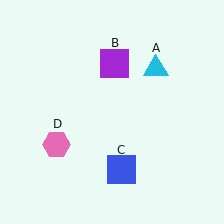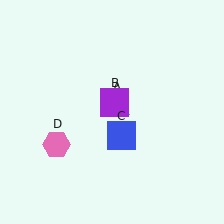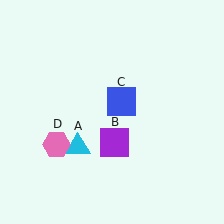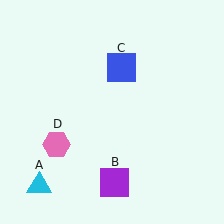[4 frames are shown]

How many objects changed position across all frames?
3 objects changed position: cyan triangle (object A), purple square (object B), blue square (object C).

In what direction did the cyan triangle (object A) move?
The cyan triangle (object A) moved down and to the left.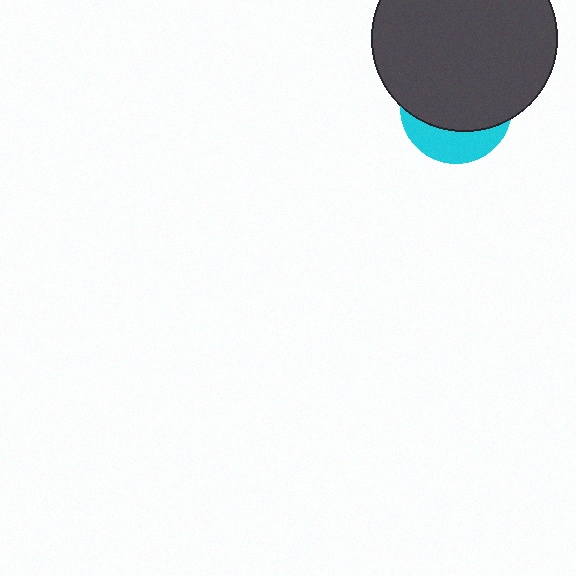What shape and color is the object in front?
The object in front is a dark gray circle.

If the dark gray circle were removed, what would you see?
You would see the complete cyan circle.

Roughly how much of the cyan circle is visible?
A small part of it is visible (roughly 30%).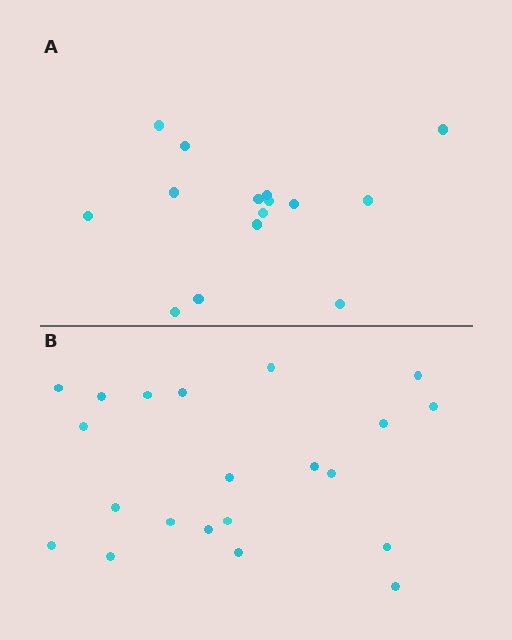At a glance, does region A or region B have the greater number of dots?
Region B (the bottom region) has more dots.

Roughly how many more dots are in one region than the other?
Region B has about 6 more dots than region A.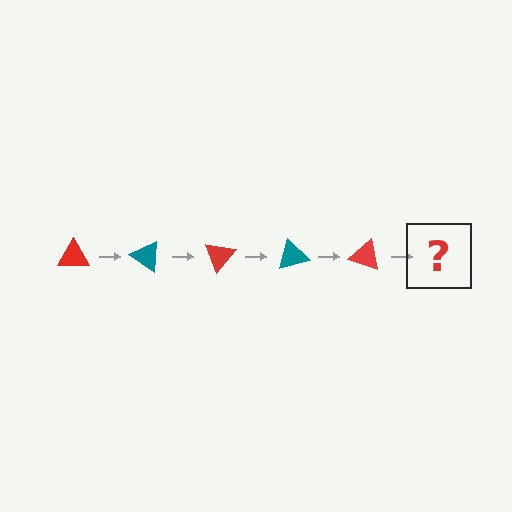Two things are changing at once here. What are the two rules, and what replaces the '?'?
The two rules are that it rotates 35 degrees each step and the color cycles through red and teal. The '?' should be a teal triangle, rotated 175 degrees from the start.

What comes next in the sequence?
The next element should be a teal triangle, rotated 175 degrees from the start.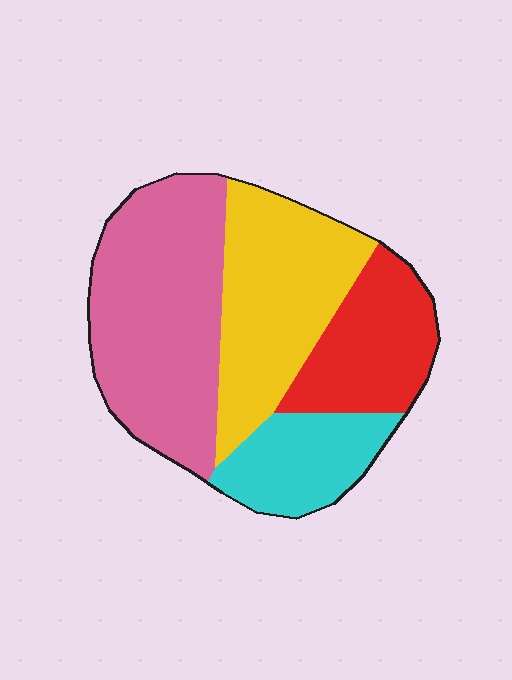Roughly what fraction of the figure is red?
Red takes up about one fifth (1/5) of the figure.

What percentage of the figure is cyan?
Cyan covers 15% of the figure.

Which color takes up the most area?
Pink, at roughly 35%.